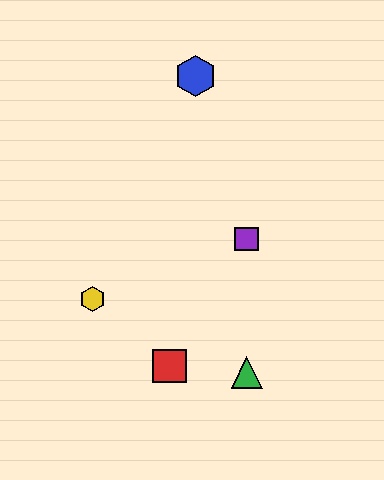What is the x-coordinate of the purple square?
The purple square is at x≈247.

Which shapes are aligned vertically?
The green triangle, the purple square are aligned vertically.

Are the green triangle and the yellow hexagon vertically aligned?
No, the green triangle is at x≈247 and the yellow hexagon is at x≈93.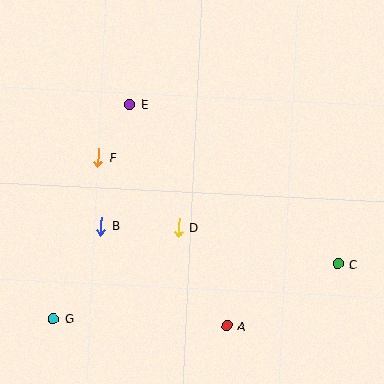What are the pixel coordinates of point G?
Point G is at (53, 318).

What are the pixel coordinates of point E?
Point E is at (130, 104).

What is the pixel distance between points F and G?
The distance between F and G is 167 pixels.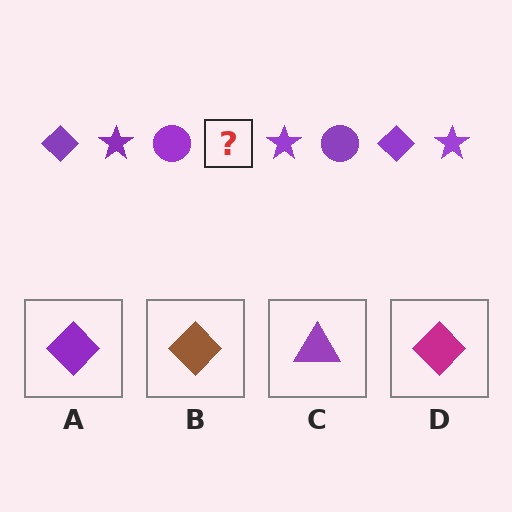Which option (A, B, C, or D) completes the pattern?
A.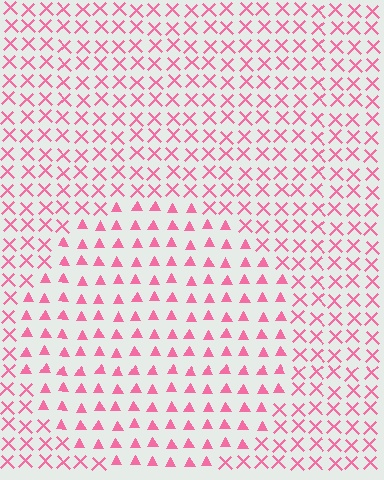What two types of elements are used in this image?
The image uses triangles inside the circle region and X marks outside it.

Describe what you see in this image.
The image is filled with small pink elements arranged in a uniform grid. A circle-shaped region contains triangles, while the surrounding area contains X marks. The boundary is defined purely by the change in element shape.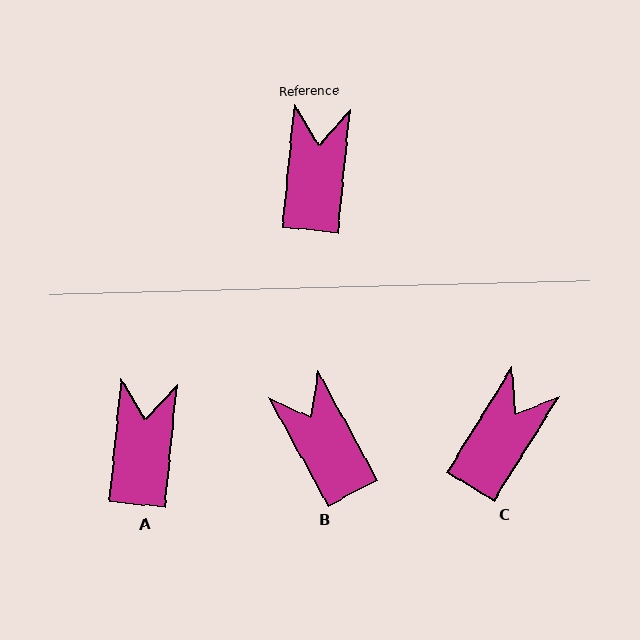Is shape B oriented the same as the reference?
No, it is off by about 34 degrees.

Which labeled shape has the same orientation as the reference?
A.